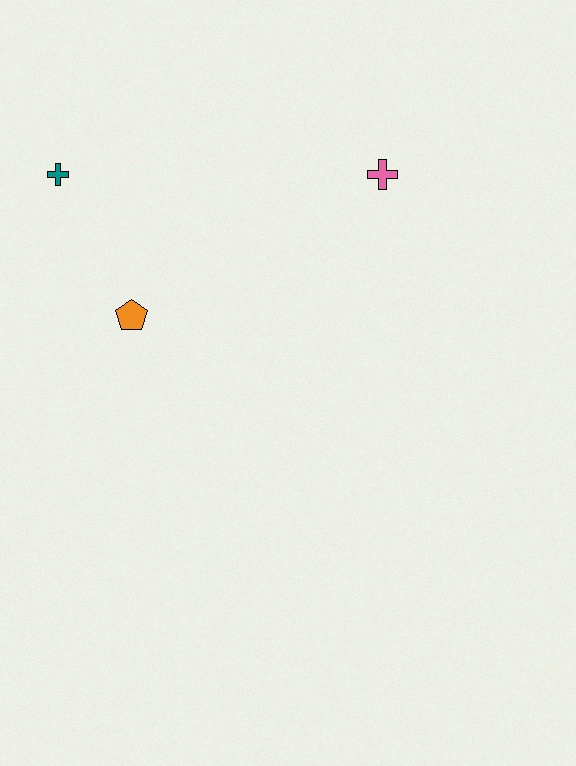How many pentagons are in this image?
There is 1 pentagon.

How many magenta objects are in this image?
There are no magenta objects.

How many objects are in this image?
There are 3 objects.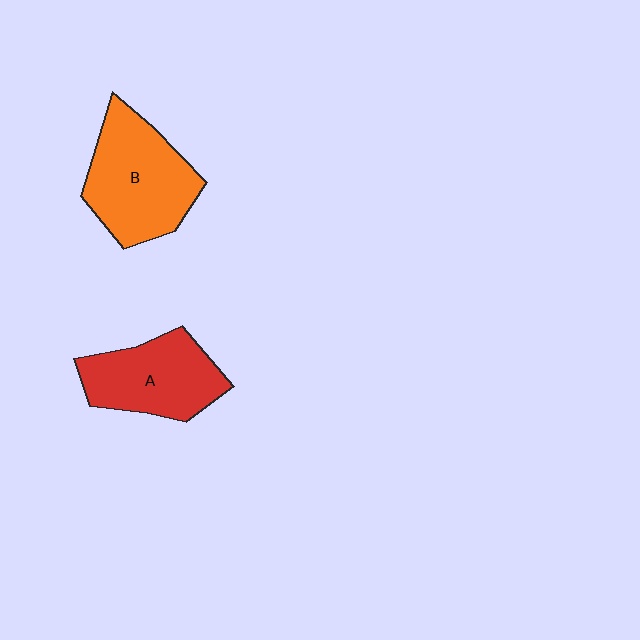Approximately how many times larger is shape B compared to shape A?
Approximately 1.2 times.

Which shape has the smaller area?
Shape A (red).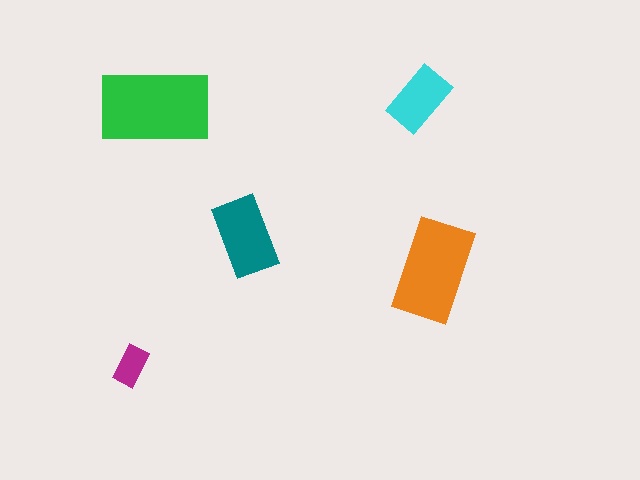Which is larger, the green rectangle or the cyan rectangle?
The green one.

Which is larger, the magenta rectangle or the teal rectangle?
The teal one.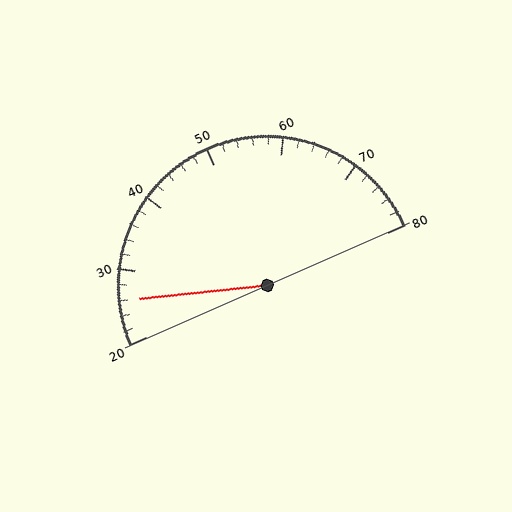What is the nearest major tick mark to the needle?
The nearest major tick mark is 30.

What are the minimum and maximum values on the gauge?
The gauge ranges from 20 to 80.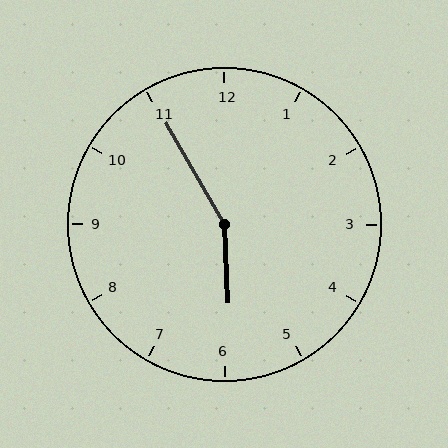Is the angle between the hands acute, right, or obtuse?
It is obtuse.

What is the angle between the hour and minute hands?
Approximately 152 degrees.